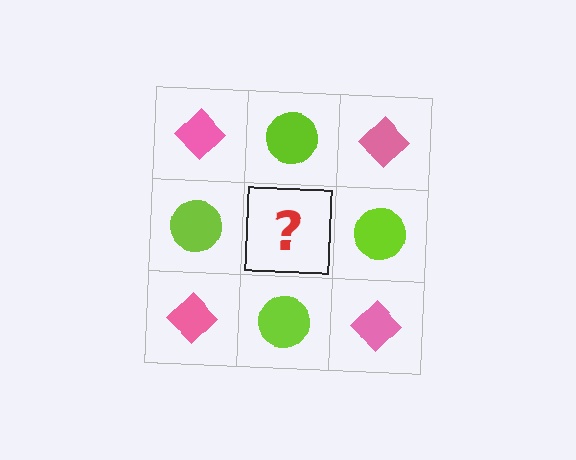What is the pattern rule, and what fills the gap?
The rule is that it alternates pink diamond and lime circle in a checkerboard pattern. The gap should be filled with a pink diamond.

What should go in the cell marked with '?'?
The missing cell should contain a pink diamond.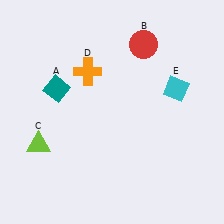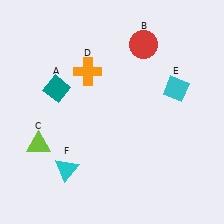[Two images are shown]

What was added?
A cyan triangle (F) was added in Image 2.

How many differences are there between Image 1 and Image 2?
There is 1 difference between the two images.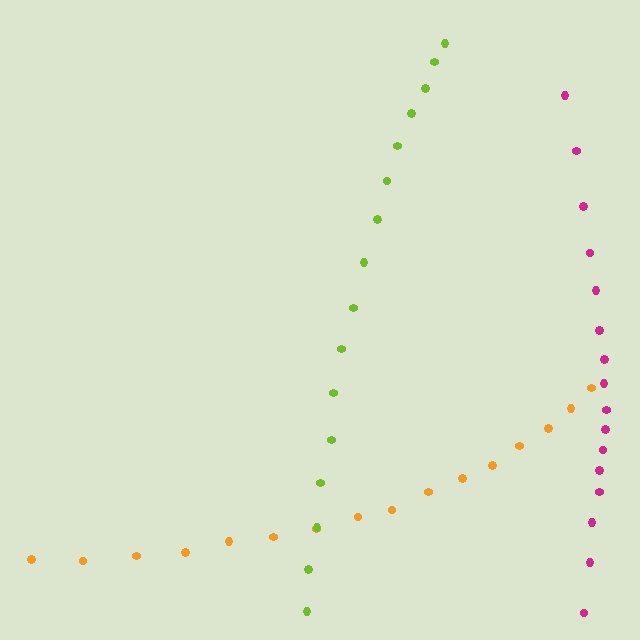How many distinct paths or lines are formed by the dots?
There are 3 distinct paths.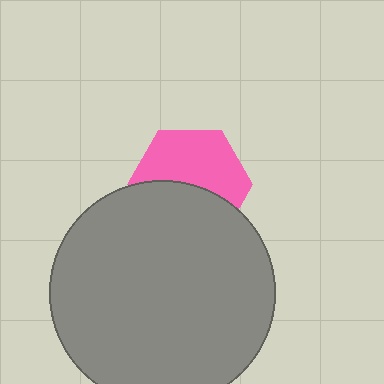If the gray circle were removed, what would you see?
You would see the complete pink hexagon.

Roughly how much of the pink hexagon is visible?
About half of it is visible (roughly 54%).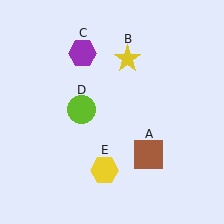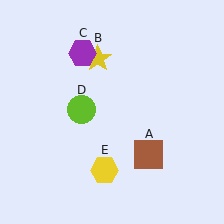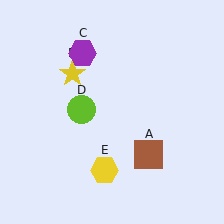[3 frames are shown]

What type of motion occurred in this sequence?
The yellow star (object B) rotated counterclockwise around the center of the scene.